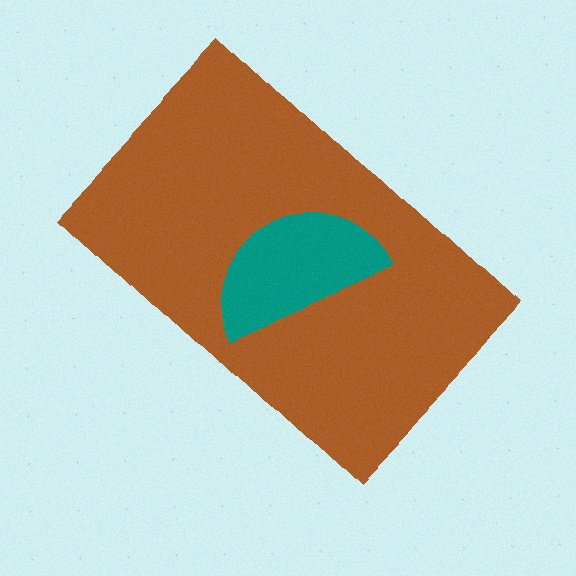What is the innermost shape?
The teal semicircle.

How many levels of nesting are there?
2.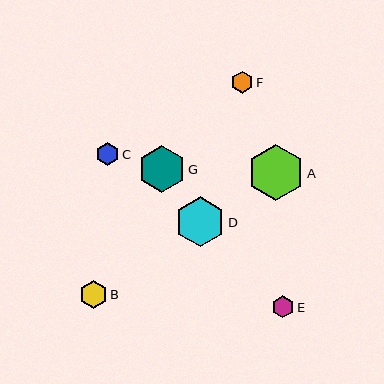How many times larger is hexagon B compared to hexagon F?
Hexagon B is approximately 1.2 times the size of hexagon F.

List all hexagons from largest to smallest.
From largest to smallest: A, D, G, B, C, F, E.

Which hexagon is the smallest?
Hexagon E is the smallest with a size of approximately 22 pixels.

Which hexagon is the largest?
Hexagon A is the largest with a size of approximately 56 pixels.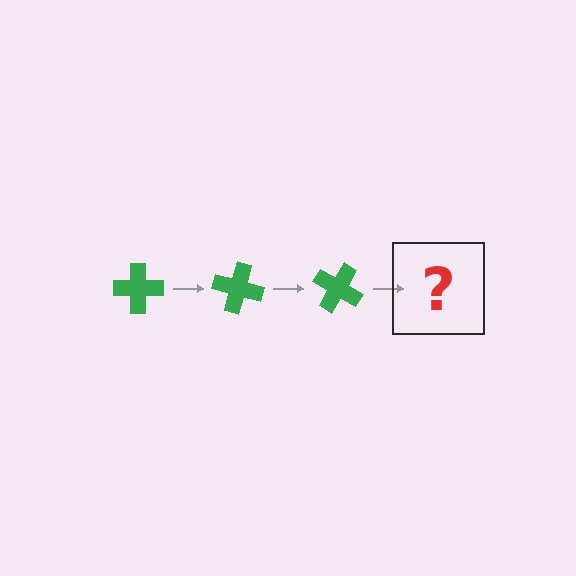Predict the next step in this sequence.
The next step is a green cross rotated 45 degrees.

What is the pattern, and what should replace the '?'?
The pattern is that the cross rotates 15 degrees each step. The '?' should be a green cross rotated 45 degrees.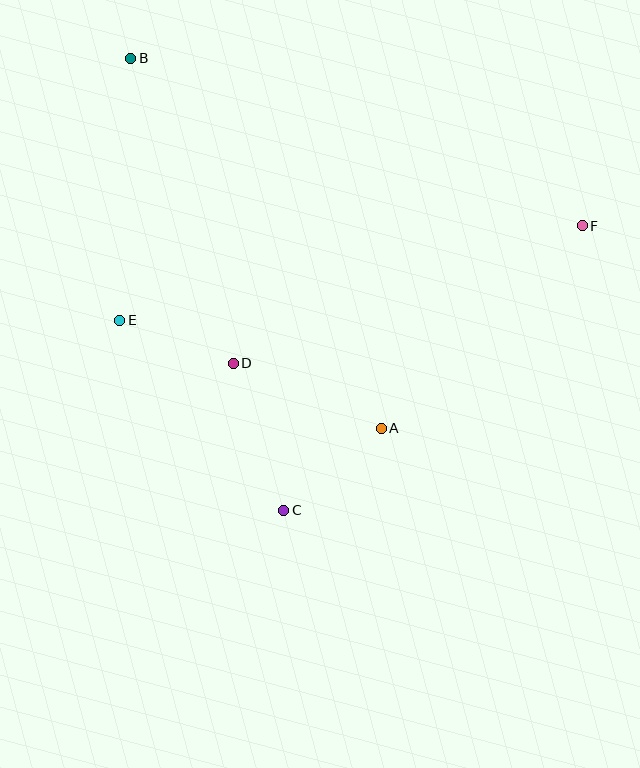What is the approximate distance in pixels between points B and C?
The distance between B and C is approximately 477 pixels.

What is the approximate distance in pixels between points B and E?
The distance between B and E is approximately 263 pixels.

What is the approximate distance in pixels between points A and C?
The distance between A and C is approximately 127 pixels.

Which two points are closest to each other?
Points D and E are closest to each other.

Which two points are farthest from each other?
Points B and F are farthest from each other.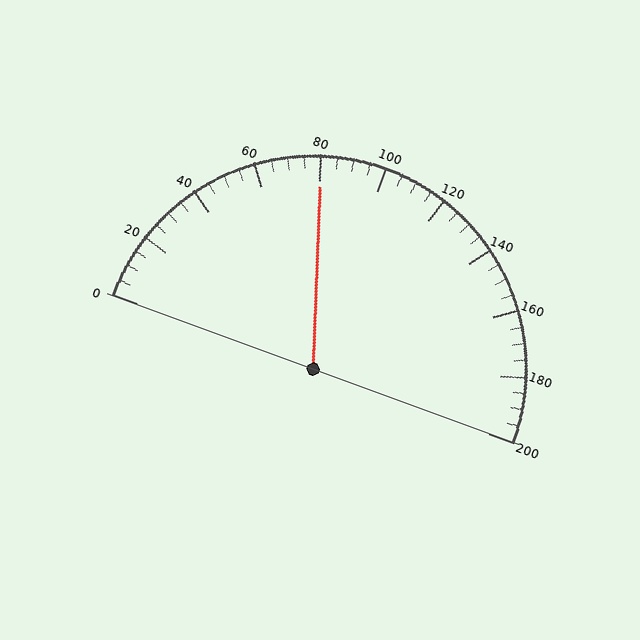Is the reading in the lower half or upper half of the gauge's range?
The reading is in the lower half of the range (0 to 200).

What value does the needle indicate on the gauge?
The needle indicates approximately 80.